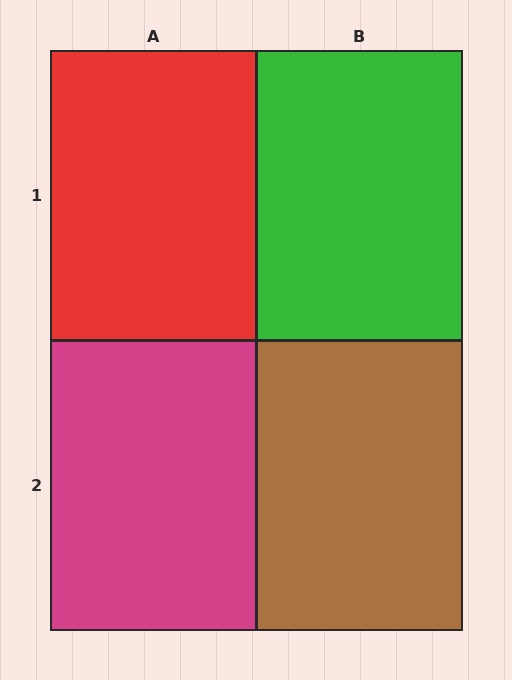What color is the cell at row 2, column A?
Magenta.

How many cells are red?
1 cell is red.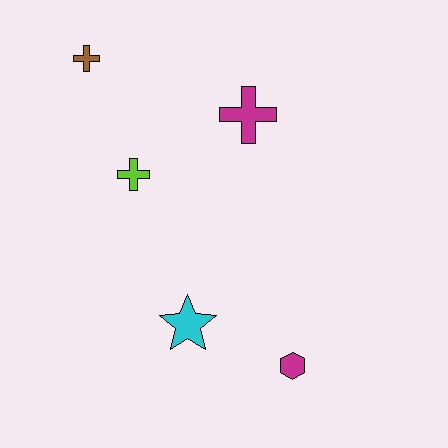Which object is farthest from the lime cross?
The magenta hexagon is farthest from the lime cross.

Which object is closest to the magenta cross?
The lime cross is closest to the magenta cross.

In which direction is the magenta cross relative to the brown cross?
The magenta cross is to the right of the brown cross.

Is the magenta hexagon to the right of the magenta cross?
Yes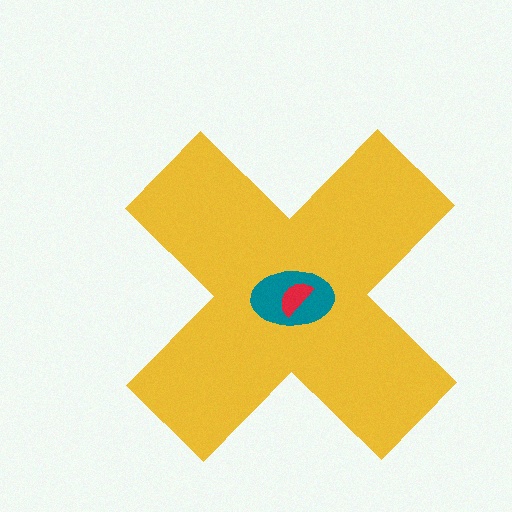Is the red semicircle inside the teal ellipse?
Yes.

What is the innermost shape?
The red semicircle.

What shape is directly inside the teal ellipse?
The red semicircle.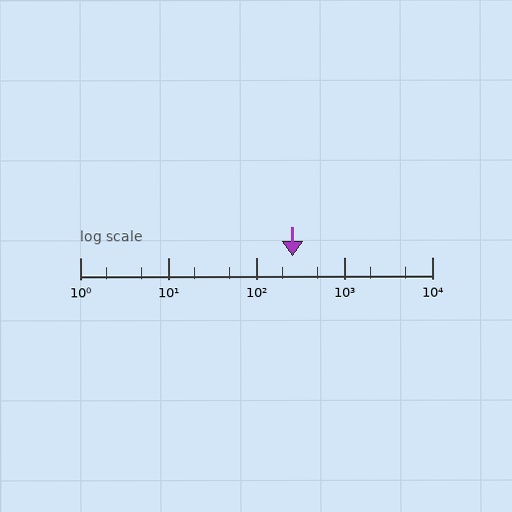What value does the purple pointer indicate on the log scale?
The pointer indicates approximately 260.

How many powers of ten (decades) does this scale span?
The scale spans 4 decades, from 1 to 10000.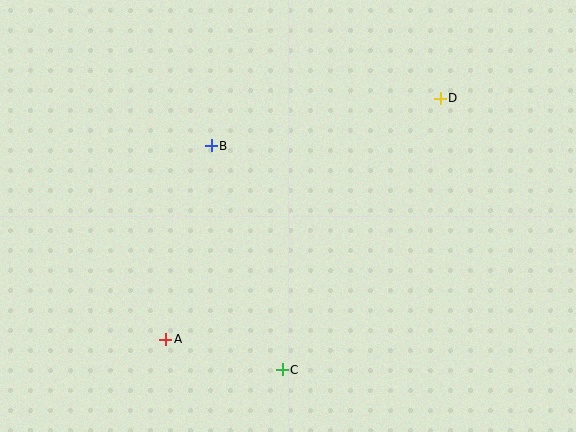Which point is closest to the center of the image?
Point B at (211, 146) is closest to the center.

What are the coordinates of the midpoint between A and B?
The midpoint between A and B is at (188, 243).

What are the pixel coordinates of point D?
Point D is at (440, 98).